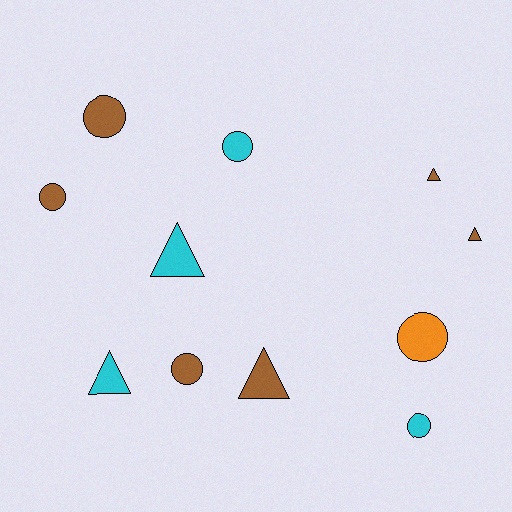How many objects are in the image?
There are 11 objects.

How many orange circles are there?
There is 1 orange circle.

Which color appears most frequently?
Brown, with 6 objects.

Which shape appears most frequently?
Circle, with 6 objects.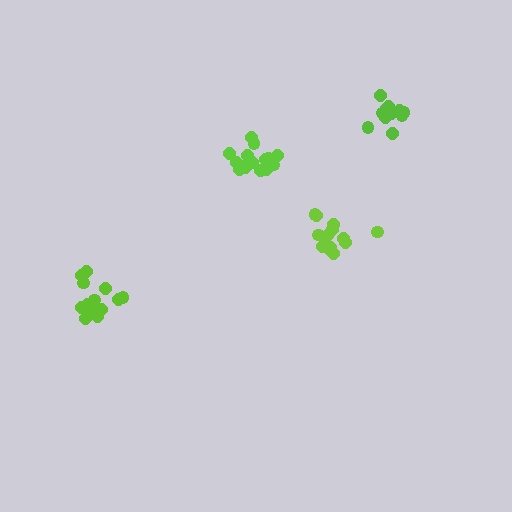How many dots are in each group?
Group 1: 14 dots, Group 2: 18 dots, Group 3: 14 dots, Group 4: 13 dots (59 total).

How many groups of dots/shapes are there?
There are 4 groups.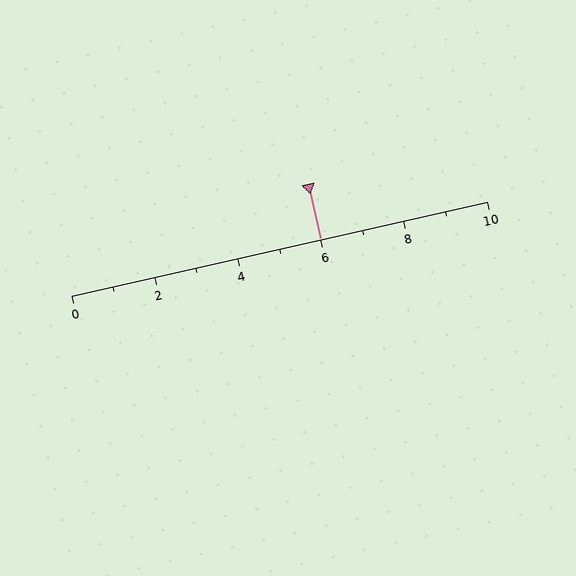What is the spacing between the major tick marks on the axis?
The major ticks are spaced 2 apart.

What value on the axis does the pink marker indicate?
The marker indicates approximately 6.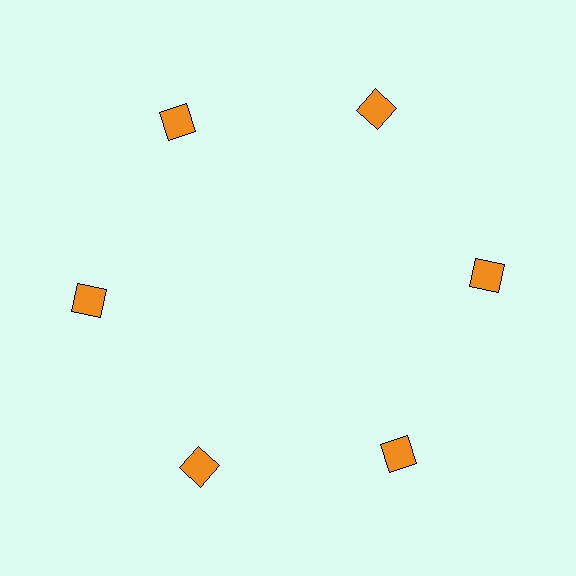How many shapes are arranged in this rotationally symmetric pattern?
There are 6 shapes, arranged in 6 groups of 1.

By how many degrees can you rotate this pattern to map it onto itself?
The pattern maps onto itself every 60 degrees of rotation.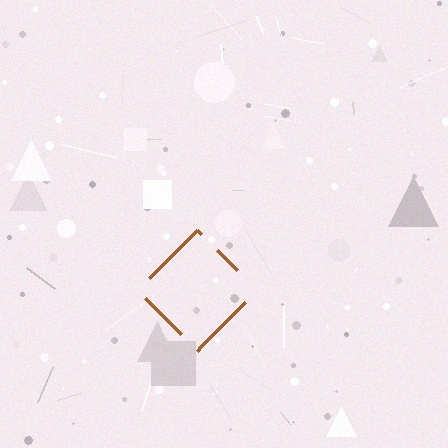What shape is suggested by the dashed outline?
The dashed outline suggests a diamond.